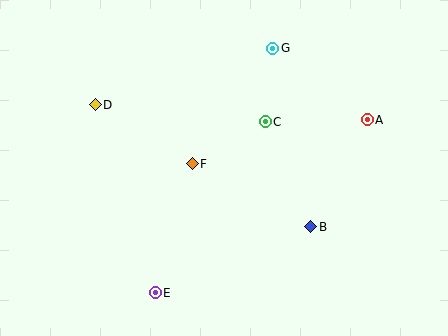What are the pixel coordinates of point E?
Point E is at (155, 293).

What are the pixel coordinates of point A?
Point A is at (367, 120).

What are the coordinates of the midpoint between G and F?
The midpoint between G and F is at (233, 106).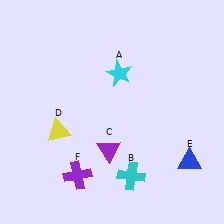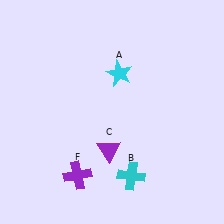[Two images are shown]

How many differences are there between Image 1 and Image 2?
There are 2 differences between the two images.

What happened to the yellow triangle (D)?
The yellow triangle (D) was removed in Image 2. It was in the bottom-left area of Image 1.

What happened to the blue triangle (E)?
The blue triangle (E) was removed in Image 2. It was in the bottom-right area of Image 1.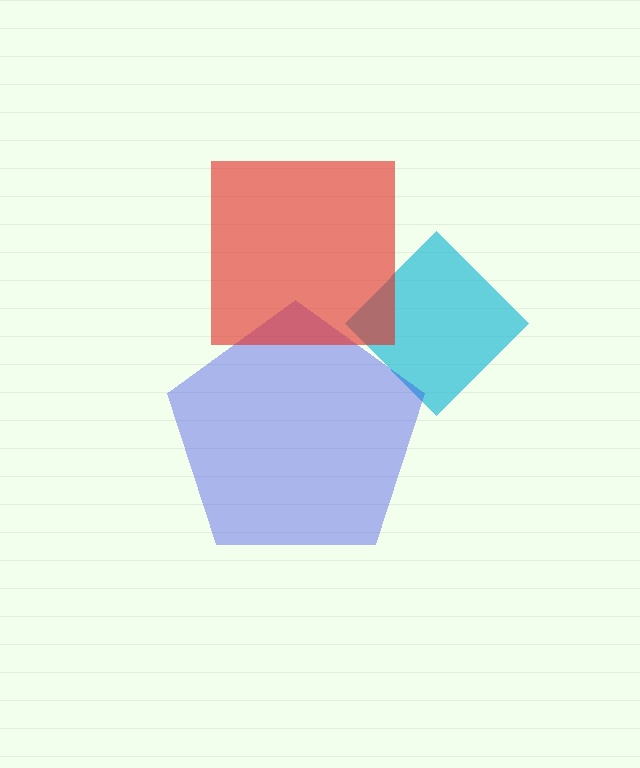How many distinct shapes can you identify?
There are 3 distinct shapes: a cyan diamond, a blue pentagon, a red square.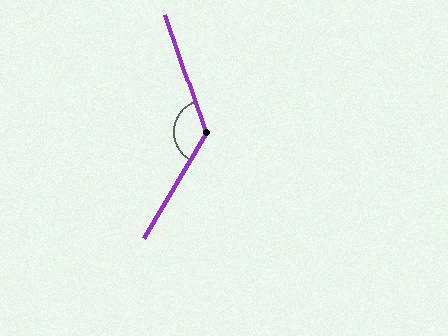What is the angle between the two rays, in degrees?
Approximately 131 degrees.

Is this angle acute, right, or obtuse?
It is obtuse.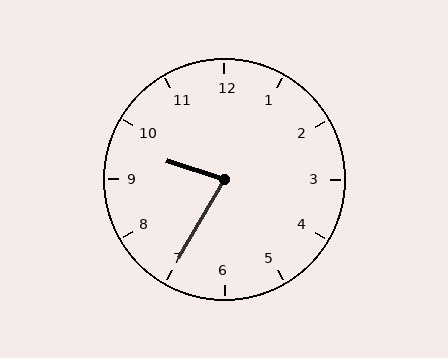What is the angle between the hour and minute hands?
Approximately 78 degrees.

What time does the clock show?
9:35.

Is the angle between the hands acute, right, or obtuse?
It is acute.